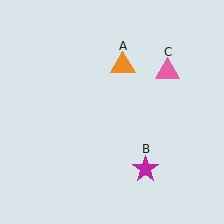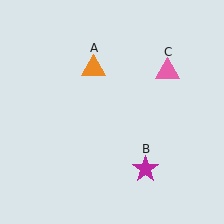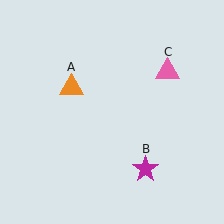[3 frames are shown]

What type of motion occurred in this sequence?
The orange triangle (object A) rotated counterclockwise around the center of the scene.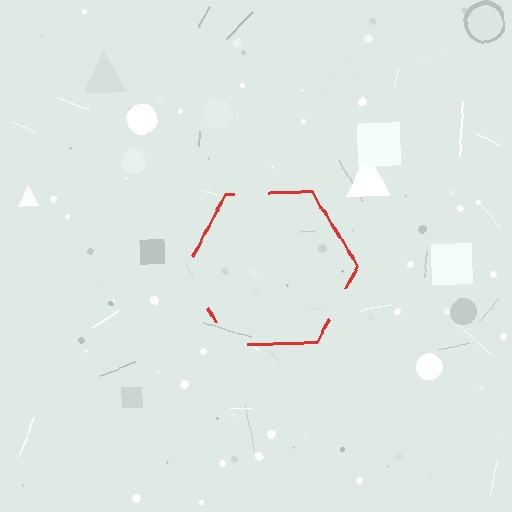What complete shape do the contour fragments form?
The contour fragments form a hexagon.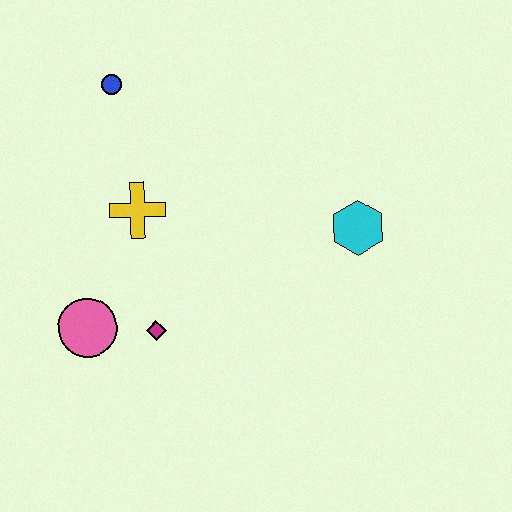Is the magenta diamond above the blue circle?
No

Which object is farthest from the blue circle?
The cyan hexagon is farthest from the blue circle.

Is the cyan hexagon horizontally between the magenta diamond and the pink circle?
No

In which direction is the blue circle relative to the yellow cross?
The blue circle is above the yellow cross.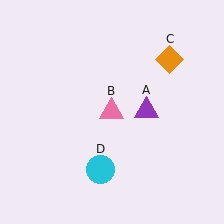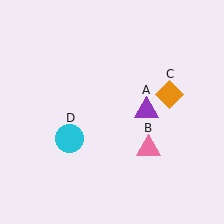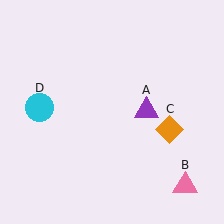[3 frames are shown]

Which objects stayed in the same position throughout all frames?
Purple triangle (object A) remained stationary.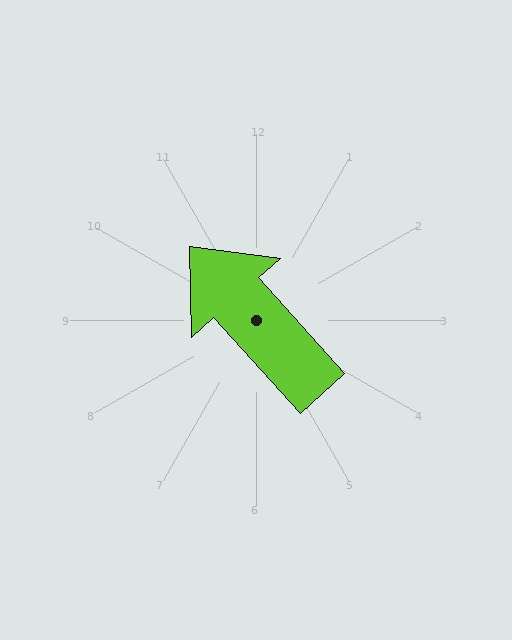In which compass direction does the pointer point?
Northwest.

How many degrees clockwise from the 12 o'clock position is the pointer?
Approximately 318 degrees.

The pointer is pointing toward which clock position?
Roughly 11 o'clock.